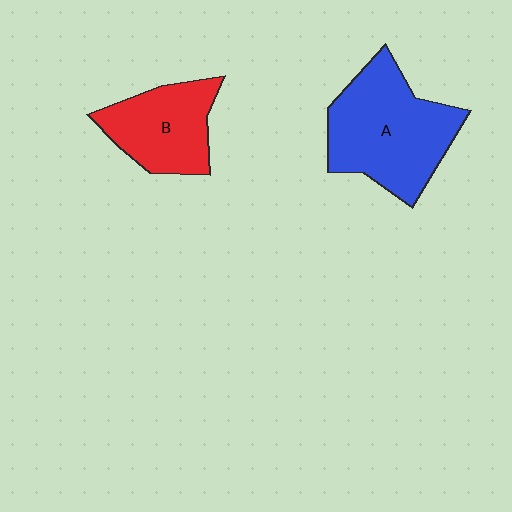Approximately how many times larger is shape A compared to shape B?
Approximately 1.5 times.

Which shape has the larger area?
Shape A (blue).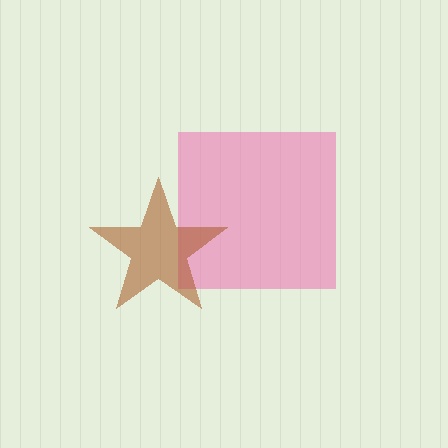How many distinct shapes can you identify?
There are 2 distinct shapes: a pink square, a brown star.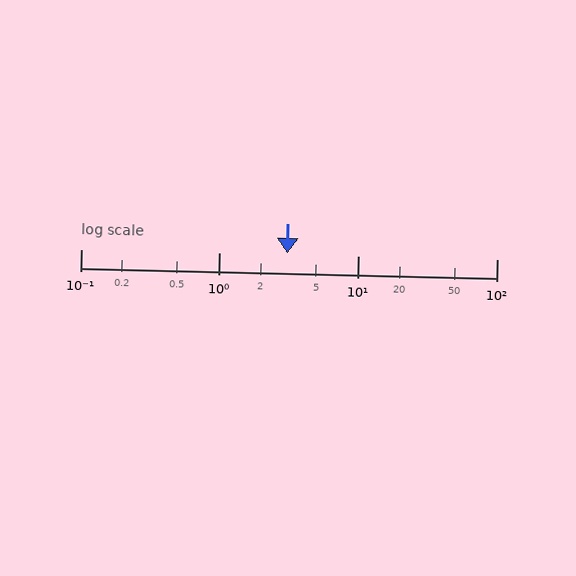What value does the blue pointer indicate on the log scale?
The pointer indicates approximately 3.1.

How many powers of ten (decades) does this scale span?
The scale spans 3 decades, from 0.1 to 100.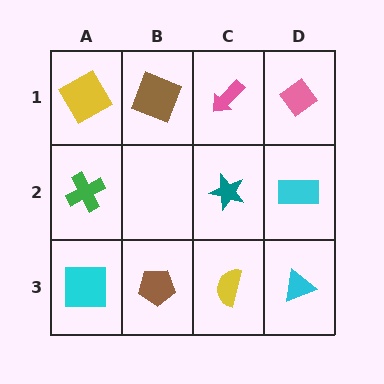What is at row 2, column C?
A teal star.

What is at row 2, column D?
A cyan rectangle.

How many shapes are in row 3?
4 shapes.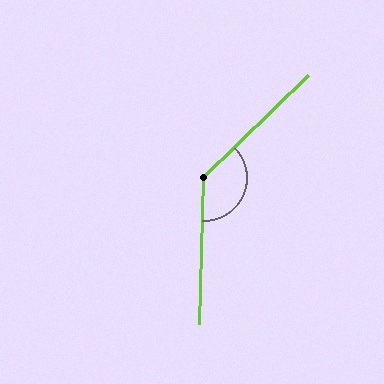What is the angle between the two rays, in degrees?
Approximately 136 degrees.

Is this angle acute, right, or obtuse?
It is obtuse.